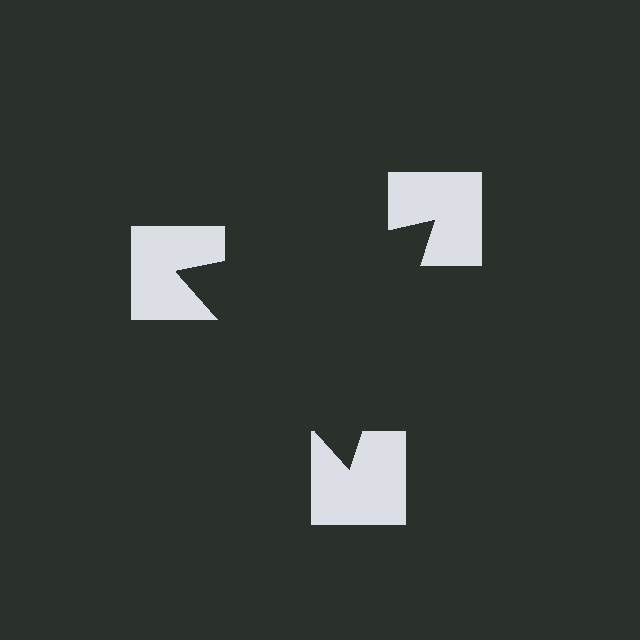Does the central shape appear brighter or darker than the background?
It typically appears slightly darker than the background, even though no actual brightness change is drawn.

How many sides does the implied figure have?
3 sides.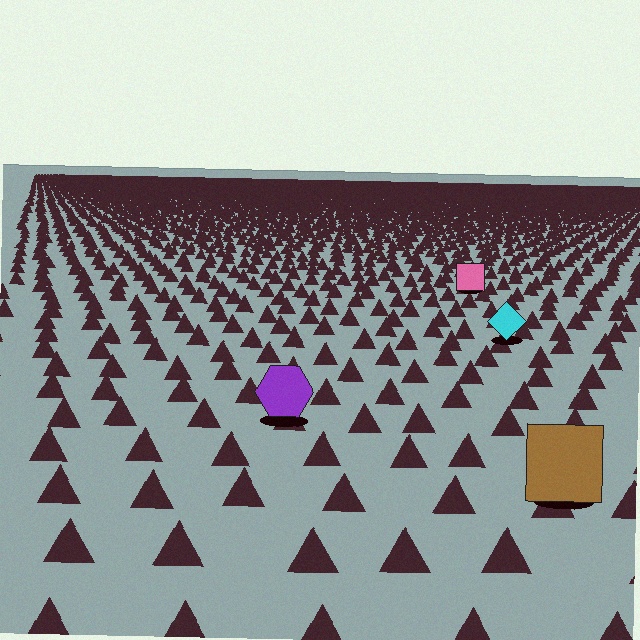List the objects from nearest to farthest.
From nearest to farthest: the brown square, the purple hexagon, the cyan diamond, the pink square.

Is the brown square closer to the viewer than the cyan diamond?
Yes. The brown square is closer — you can tell from the texture gradient: the ground texture is coarser near it.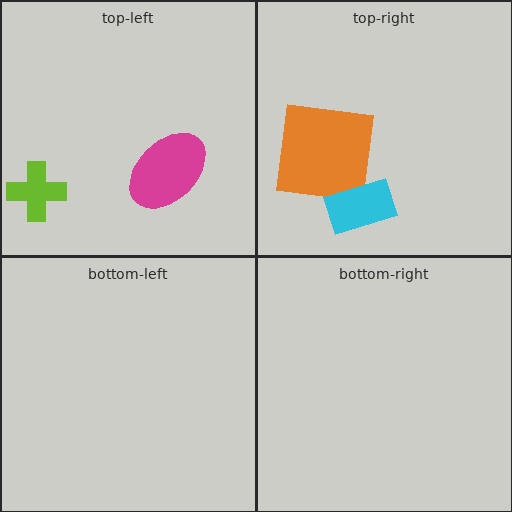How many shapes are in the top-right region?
2.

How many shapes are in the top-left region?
2.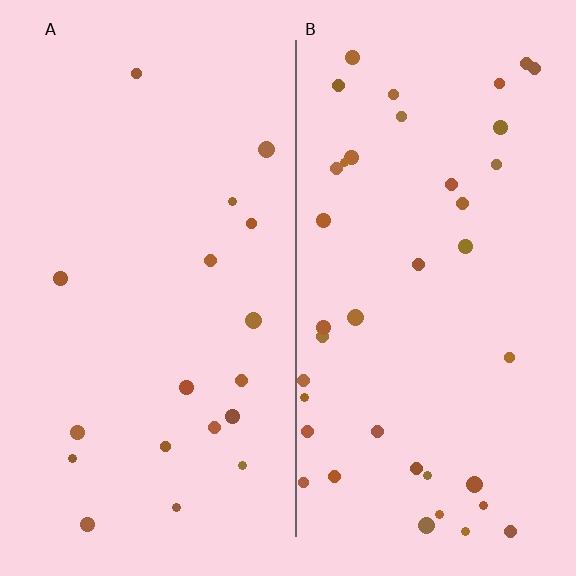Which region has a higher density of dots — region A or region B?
B (the right).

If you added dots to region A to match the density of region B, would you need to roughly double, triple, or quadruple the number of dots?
Approximately double.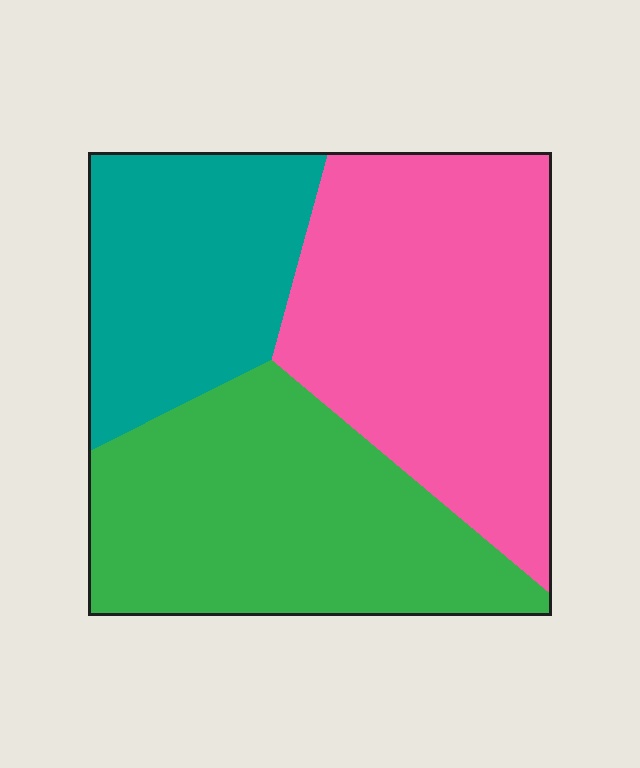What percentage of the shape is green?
Green takes up between a quarter and a half of the shape.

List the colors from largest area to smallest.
From largest to smallest: pink, green, teal.